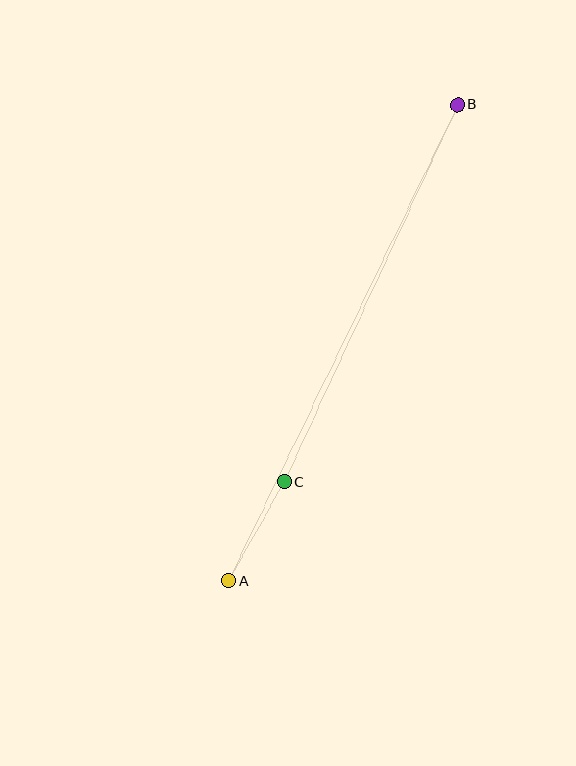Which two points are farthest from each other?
Points A and B are farthest from each other.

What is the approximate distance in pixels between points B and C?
The distance between B and C is approximately 415 pixels.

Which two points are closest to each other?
Points A and C are closest to each other.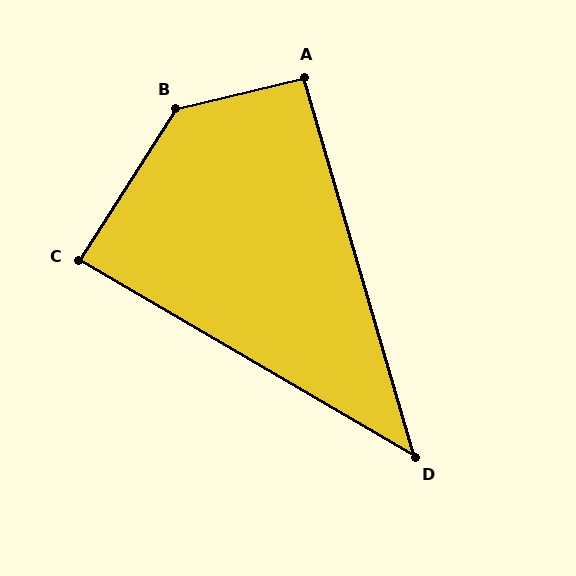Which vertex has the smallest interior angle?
D, at approximately 43 degrees.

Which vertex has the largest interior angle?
B, at approximately 137 degrees.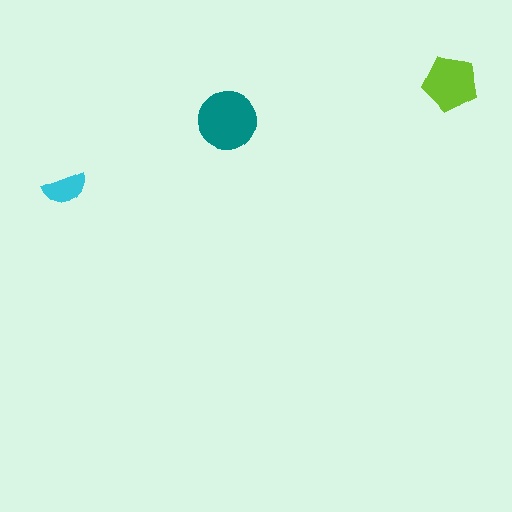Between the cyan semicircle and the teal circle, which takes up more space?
The teal circle.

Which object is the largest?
The teal circle.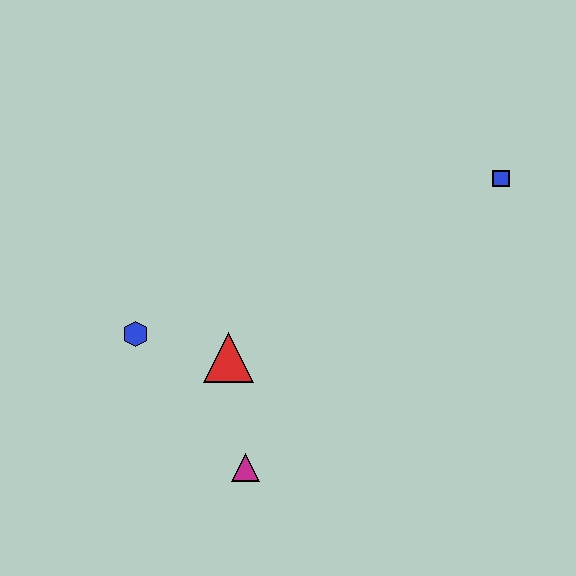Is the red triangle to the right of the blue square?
No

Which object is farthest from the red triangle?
The blue square is farthest from the red triangle.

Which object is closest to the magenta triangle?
The red triangle is closest to the magenta triangle.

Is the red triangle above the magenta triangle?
Yes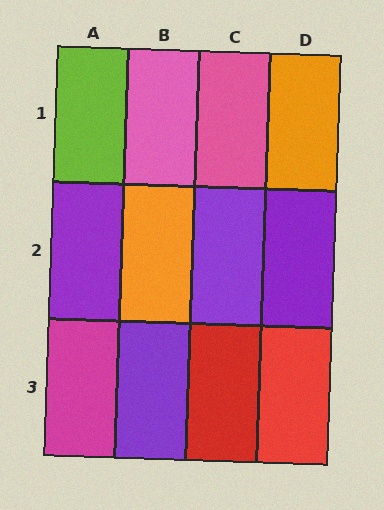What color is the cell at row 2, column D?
Purple.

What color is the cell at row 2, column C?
Purple.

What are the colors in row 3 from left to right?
Magenta, purple, red, red.